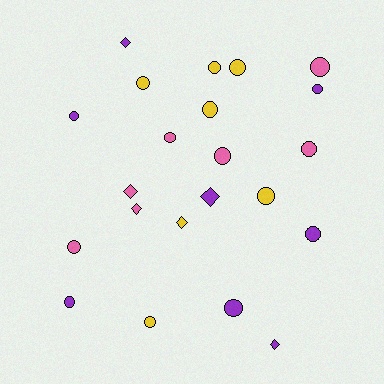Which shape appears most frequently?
Circle, with 16 objects.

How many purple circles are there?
There are 5 purple circles.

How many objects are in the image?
There are 22 objects.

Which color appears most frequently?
Purple, with 8 objects.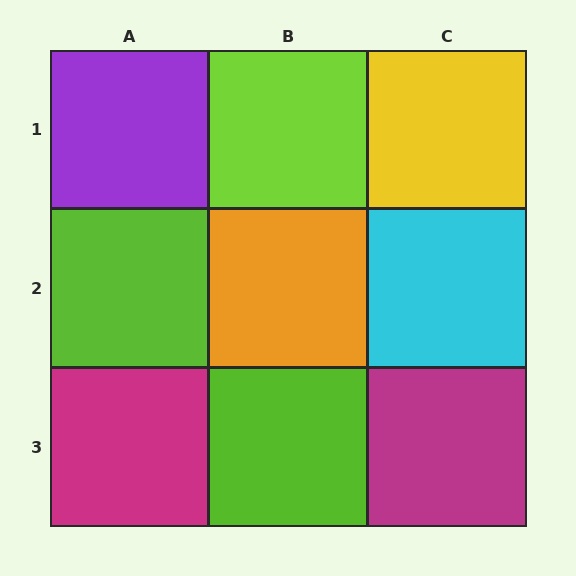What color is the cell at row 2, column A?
Lime.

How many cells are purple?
1 cell is purple.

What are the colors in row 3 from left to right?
Magenta, lime, magenta.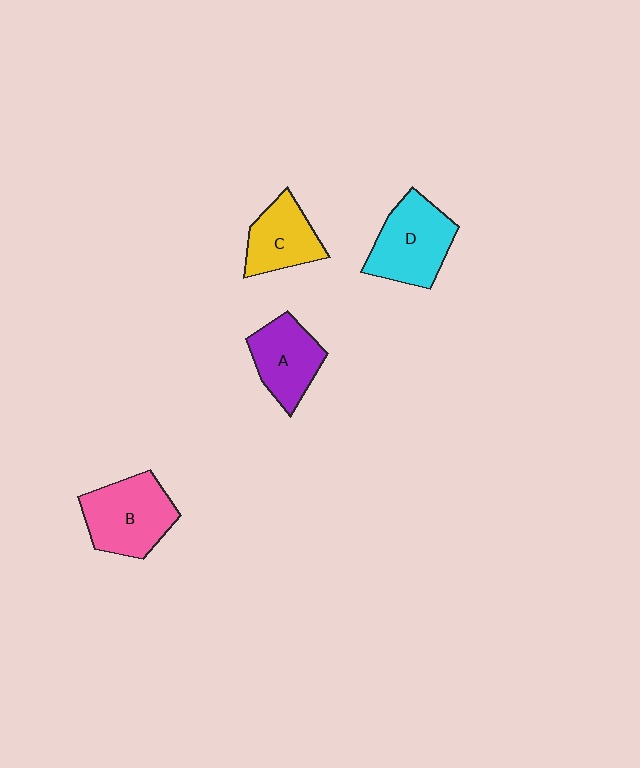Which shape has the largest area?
Shape B (pink).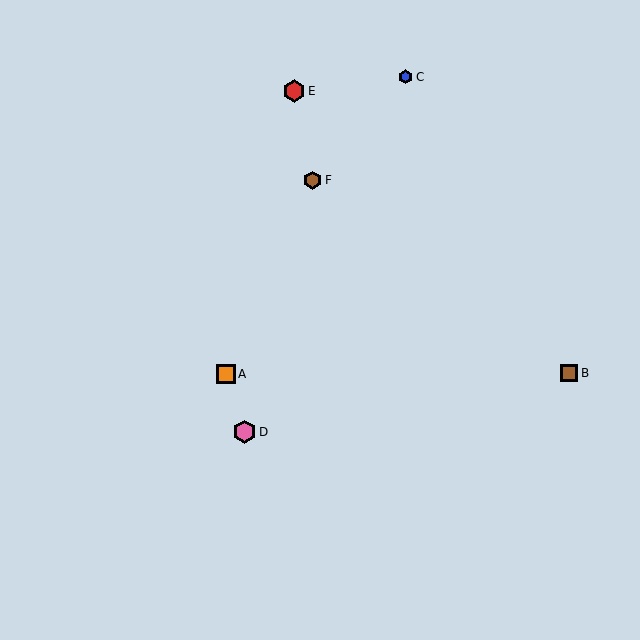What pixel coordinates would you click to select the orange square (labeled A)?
Click at (226, 374) to select the orange square A.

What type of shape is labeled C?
Shape C is a blue hexagon.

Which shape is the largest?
The pink hexagon (labeled D) is the largest.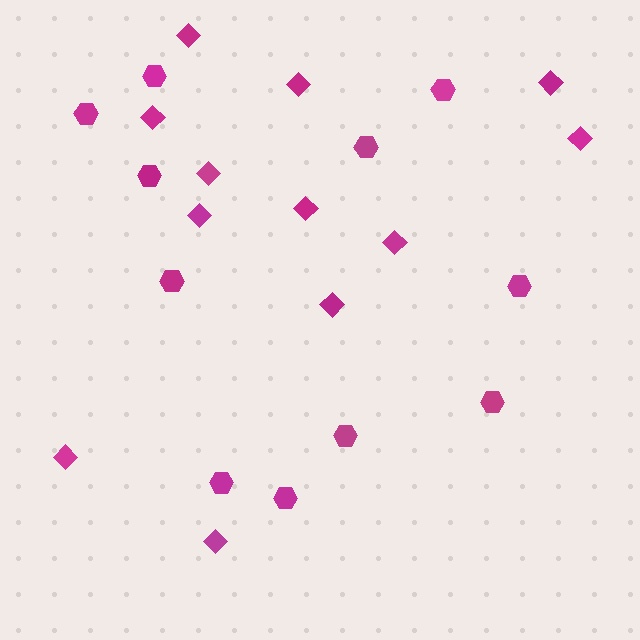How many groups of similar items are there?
There are 2 groups: one group of hexagons (11) and one group of diamonds (12).